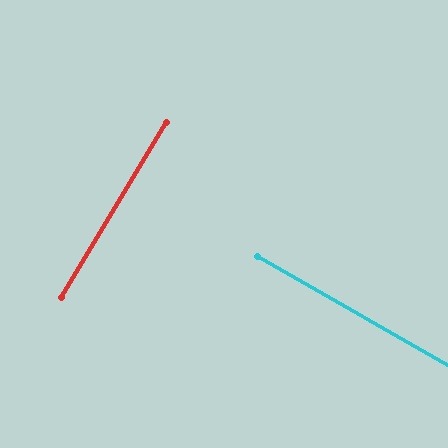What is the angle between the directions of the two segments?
Approximately 89 degrees.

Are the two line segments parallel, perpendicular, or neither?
Perpendicular — they meet at approximately 89°.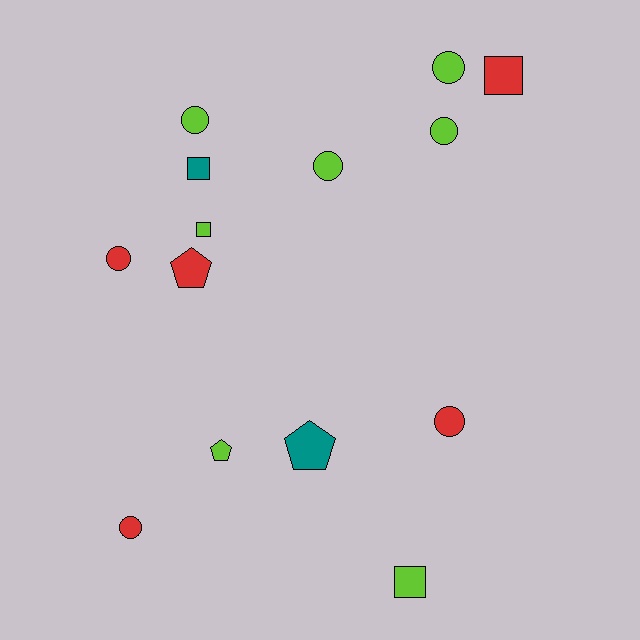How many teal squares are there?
There is 1 teal square.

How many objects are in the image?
There are 14 objects.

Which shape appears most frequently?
Circle, with 7 objects.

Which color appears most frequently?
Lime, with 7 objects.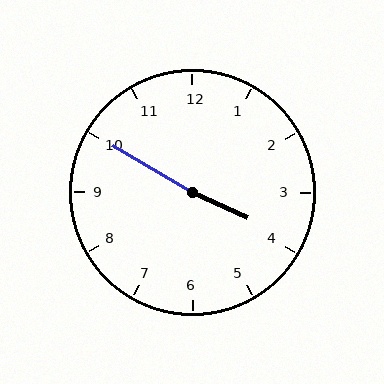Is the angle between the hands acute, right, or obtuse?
It is obtuse.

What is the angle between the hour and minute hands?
Approximately 175 degrees.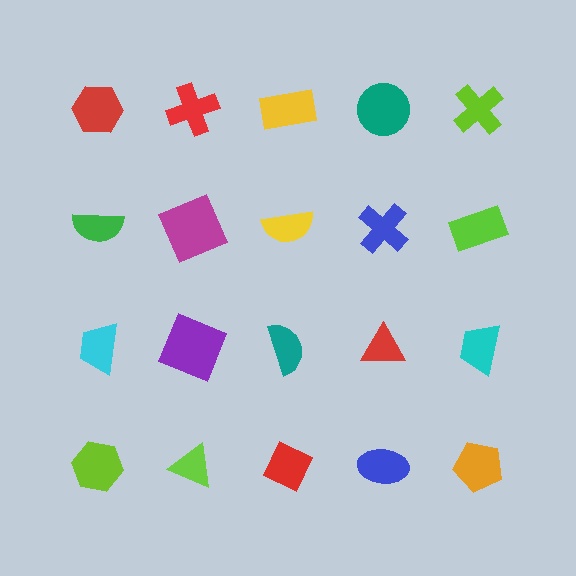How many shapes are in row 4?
5 shapes.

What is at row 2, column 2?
A magenta square.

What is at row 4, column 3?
A red diamond.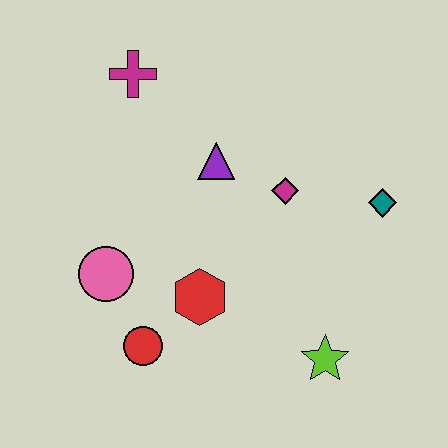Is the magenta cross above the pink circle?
Yes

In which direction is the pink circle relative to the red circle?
The pink circle is above the red circle.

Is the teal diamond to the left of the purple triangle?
No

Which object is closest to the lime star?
The red hexagon is closest to the lime star.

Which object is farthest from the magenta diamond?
The red circle is farthest from the magenta diamond.